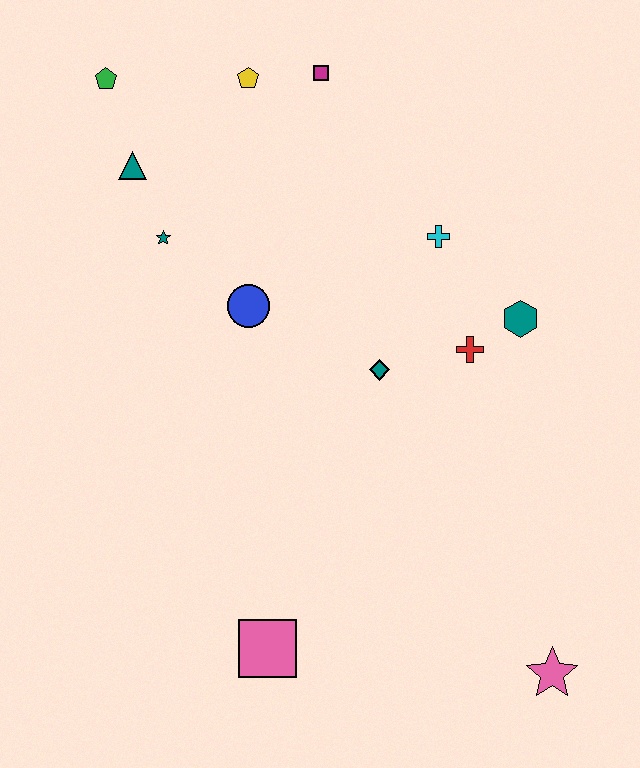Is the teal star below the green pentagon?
Yes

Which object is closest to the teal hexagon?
The red cross is closest to the teal hexagon.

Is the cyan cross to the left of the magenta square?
No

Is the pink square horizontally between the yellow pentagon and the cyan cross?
Yes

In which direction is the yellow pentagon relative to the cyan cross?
The yellow pentagon is to the left of the cyan cross.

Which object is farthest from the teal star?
The pink star is farthest from the teal star.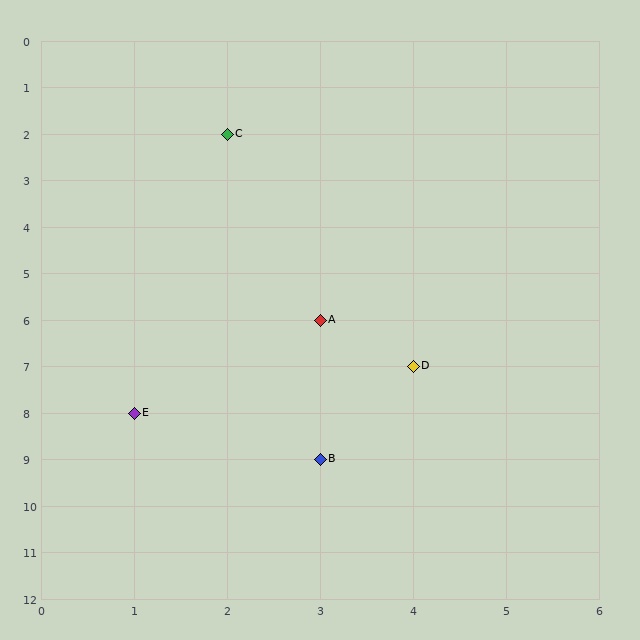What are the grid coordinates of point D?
Point D is at grid coordinates (4, 7).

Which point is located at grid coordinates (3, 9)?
Point B is at (3, 9).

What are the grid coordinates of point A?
Point A is at grid coordinates (3, 6).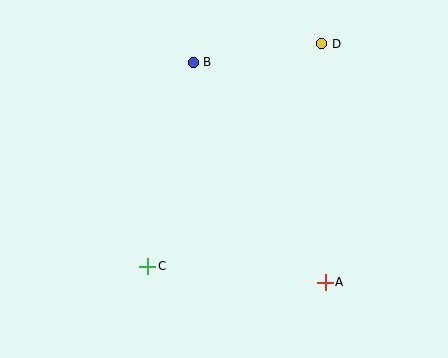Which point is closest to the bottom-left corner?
Point C is closest to the bottom-left corner.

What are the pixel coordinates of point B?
Point B is at (193, 62).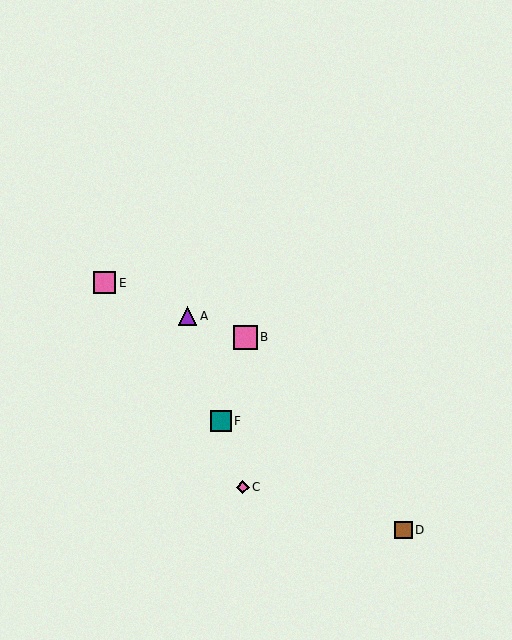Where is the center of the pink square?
The center of the pink square is at (104, 282).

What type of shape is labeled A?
Shape A is a purple triangle.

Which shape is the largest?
The pink square (labeled B) is the largest.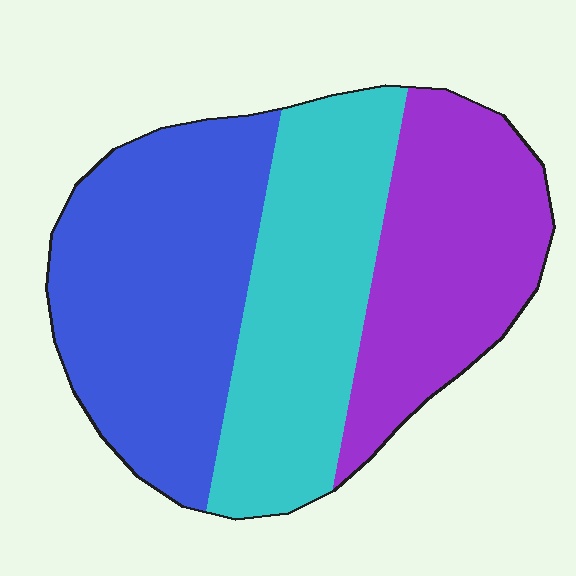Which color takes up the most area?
Blue, at roughly 40%.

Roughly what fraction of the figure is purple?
Purple covers 29% of the figure.